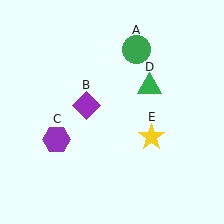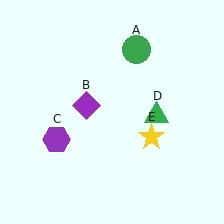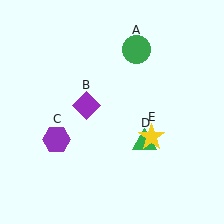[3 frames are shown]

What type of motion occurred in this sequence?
The green triangle (object D) rotated clockwise around the center of the scene.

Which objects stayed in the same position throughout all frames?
Green circle (object A) and purple diamond (object B) and purple hexagon (object C) and yellow star (object E) remained stationary.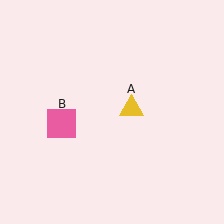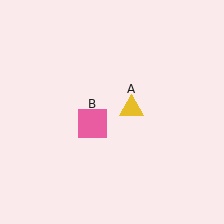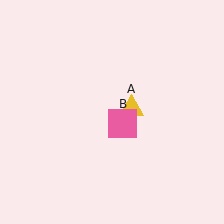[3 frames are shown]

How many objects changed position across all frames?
1 object changed position: pink square (object B).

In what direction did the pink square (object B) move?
The pink square (object B) moved right.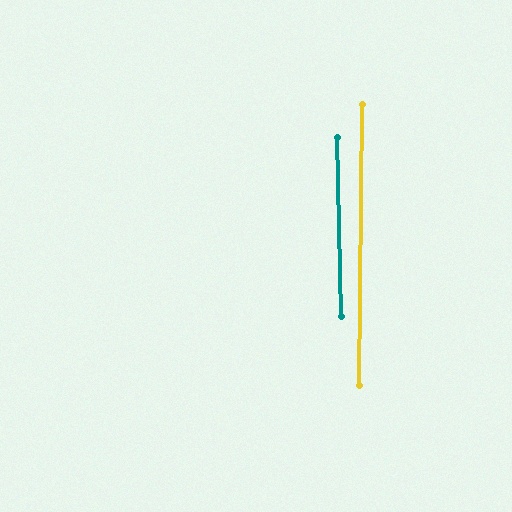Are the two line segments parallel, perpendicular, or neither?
Parallel — their directions differ by only 1.8°.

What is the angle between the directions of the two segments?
Approximately 2 degrees.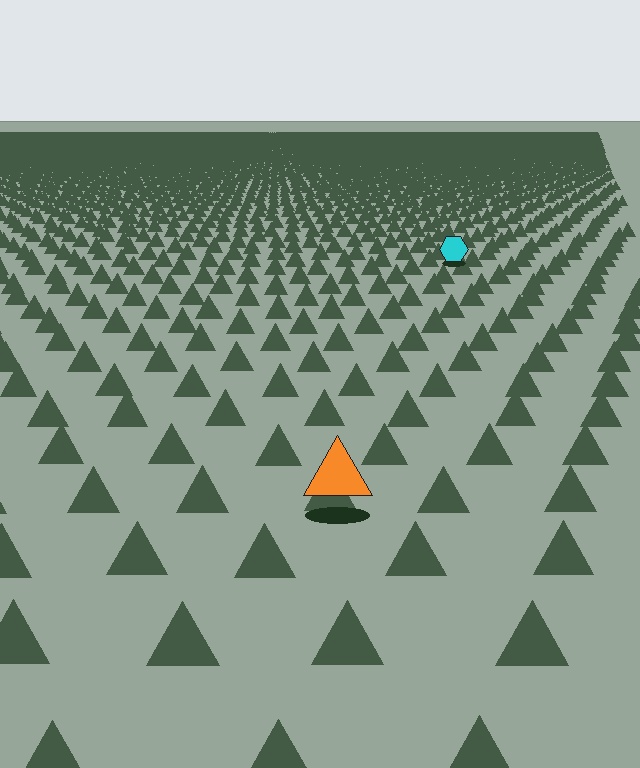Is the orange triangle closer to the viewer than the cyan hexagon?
Yes. The orange triangle is closer — you can tell from the texture gradient: the ground texture is coarser near it.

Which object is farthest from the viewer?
The cyan hexagon is farthest from the viewer. It appears smaller and the ground texture around it is denser.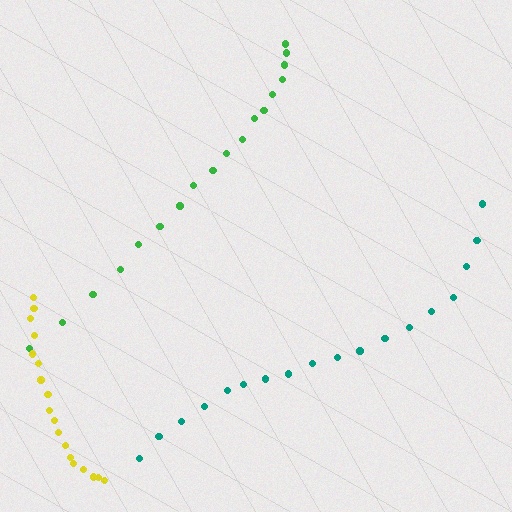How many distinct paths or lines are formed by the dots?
There are 3 distinct paths.